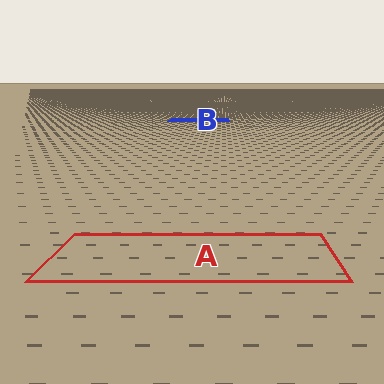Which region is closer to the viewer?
Region A is closer. The texture elements there are larger and more spread out.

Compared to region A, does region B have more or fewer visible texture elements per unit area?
Region B has more texture elements per unit area — they are packed more densely because it is farther away.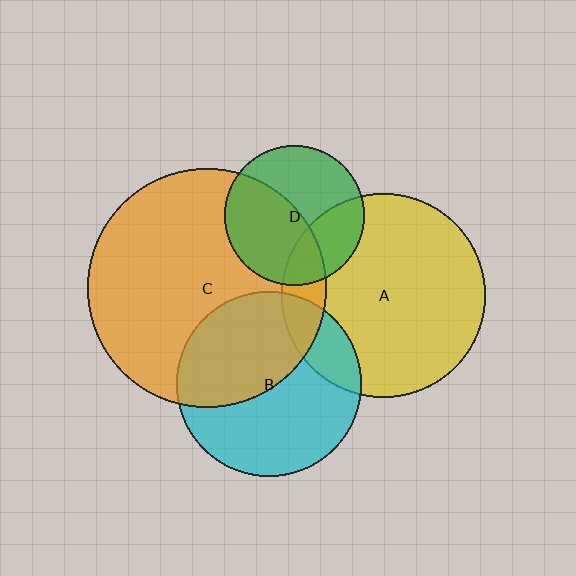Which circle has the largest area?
Circle C (orange).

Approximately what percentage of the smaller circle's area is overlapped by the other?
Approximately 10%.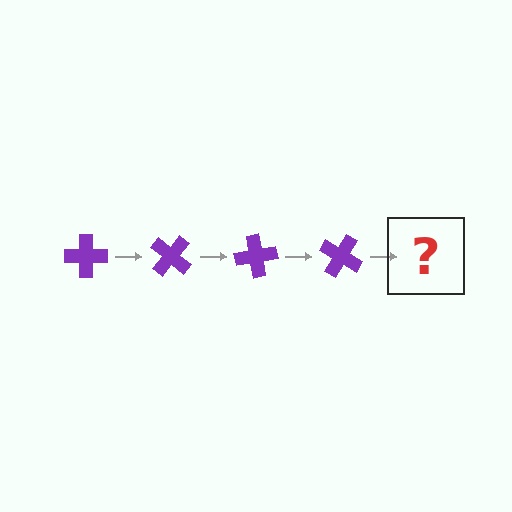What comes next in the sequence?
The next element should be a purple cross rotated 160 degrees.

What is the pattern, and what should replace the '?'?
The pattern is that the cross rotates 40 degrees each step. The '?' should be a purple cross rotated 160 degrees.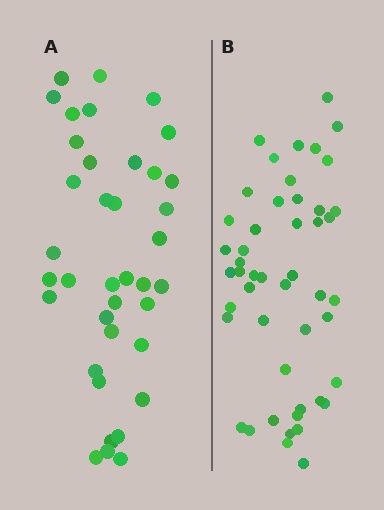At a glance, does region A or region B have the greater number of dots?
Region B (the right region) has more dots.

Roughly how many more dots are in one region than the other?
Region B has roughly 10 or so more dots than region A.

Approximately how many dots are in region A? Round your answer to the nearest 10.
About 40 dots. (The exact count is 38, which rounds to 40.)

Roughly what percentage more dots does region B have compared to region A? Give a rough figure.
About 25% more.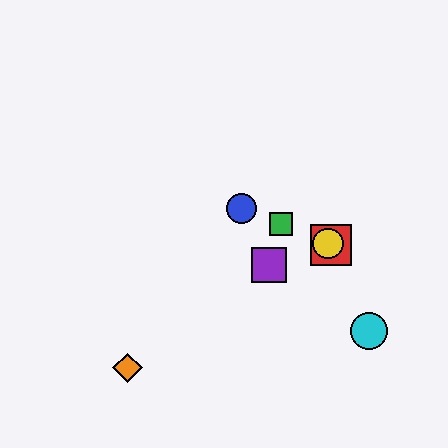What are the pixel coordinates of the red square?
The red square is at (331, 245).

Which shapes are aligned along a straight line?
The red square, the blue circle, the green square, the yellow circle are aligned along a straight line.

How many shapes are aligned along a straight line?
4 shapes (the red square, the blue circle, the green square, the yellow circle) are aligned along a straight line.